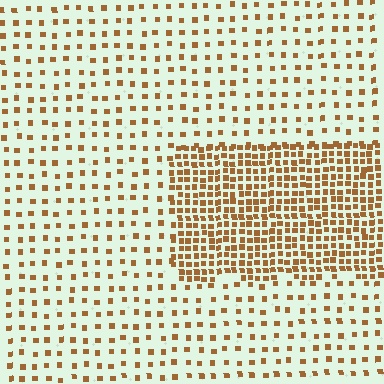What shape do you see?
I see a rectangle.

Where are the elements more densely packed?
The elements are more densely packed inside the rectangle boundary.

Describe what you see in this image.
The image contains small brown elements arranged at two different densities. A rectangle-shaped region is visible where the elements are more densely packed than the surrounding area.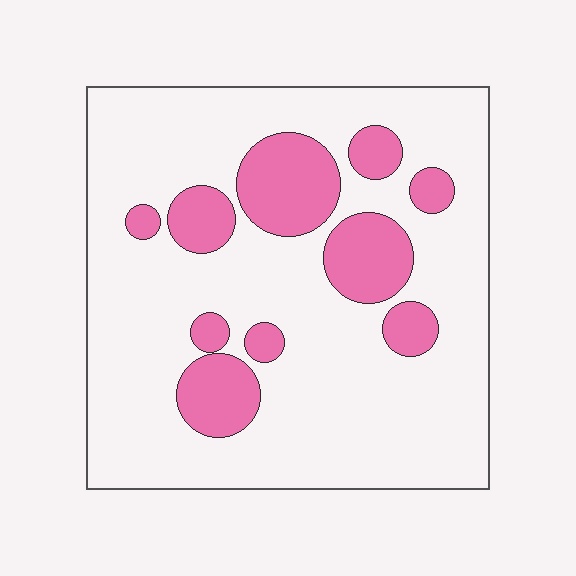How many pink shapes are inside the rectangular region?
10.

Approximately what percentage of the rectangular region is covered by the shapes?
Approximately 20%.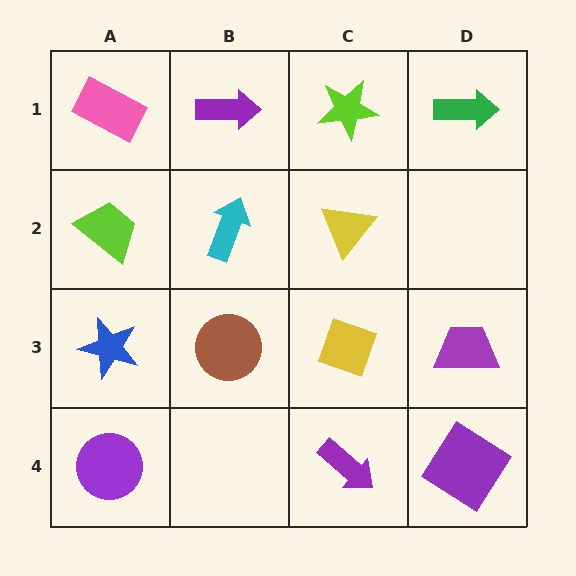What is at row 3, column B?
A brown circle.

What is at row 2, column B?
A cyan arrow.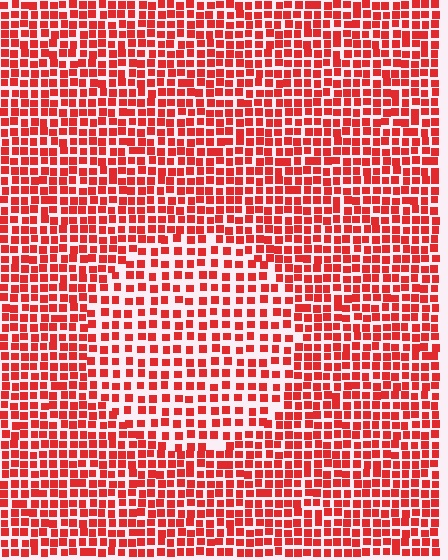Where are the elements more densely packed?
The elements are more densely packed outside the circle boundary.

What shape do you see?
I see a circle.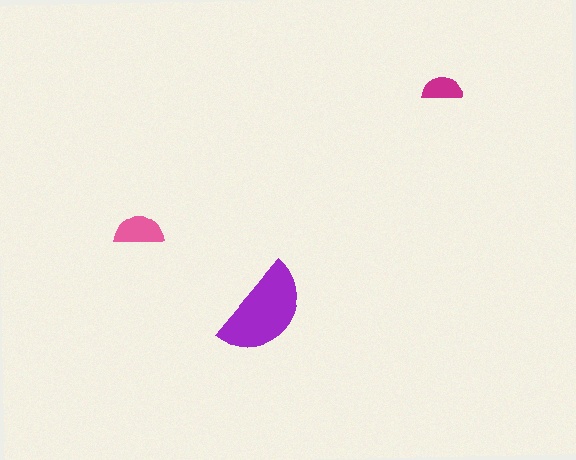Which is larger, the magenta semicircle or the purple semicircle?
The purple one.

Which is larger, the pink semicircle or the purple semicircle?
The purple one.